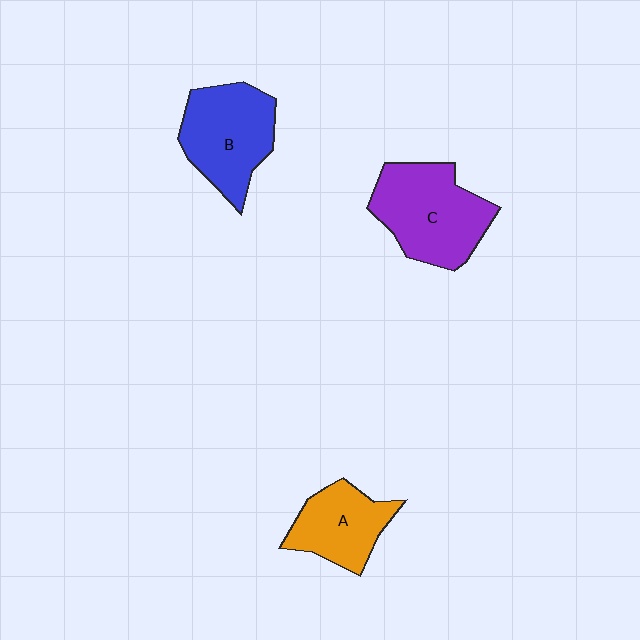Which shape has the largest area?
Shape C (purple).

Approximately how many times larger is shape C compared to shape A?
Approximately 1.5 times.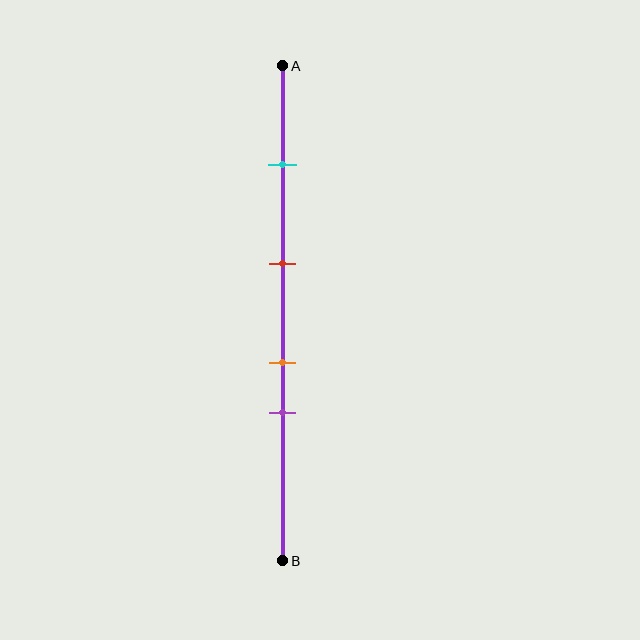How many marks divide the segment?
There are 4 marks dividing the segment.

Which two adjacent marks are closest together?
The orange and purple marks are the closest adjacent pair.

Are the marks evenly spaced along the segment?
No, the marks are not evenly spaced.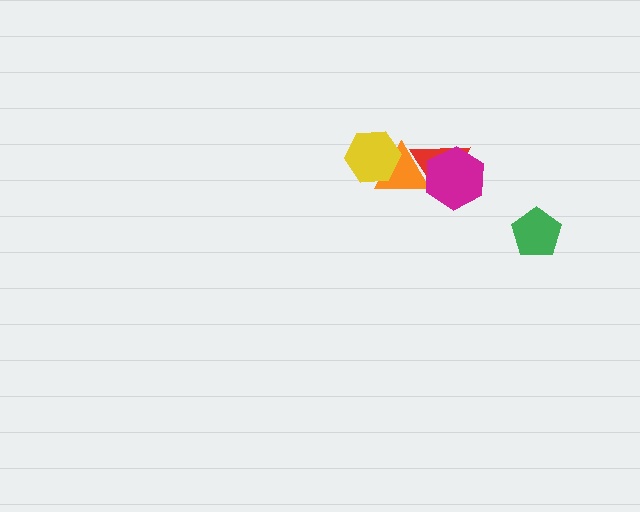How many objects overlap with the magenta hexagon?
2 objects overlap with the magenta hexagon.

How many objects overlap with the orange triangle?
3 objects overlap with the orange triangle.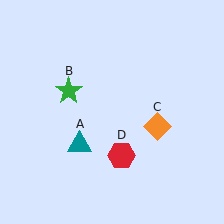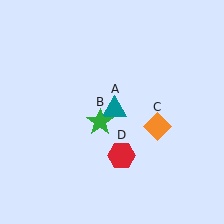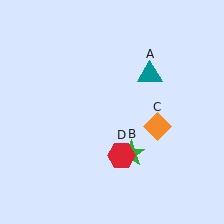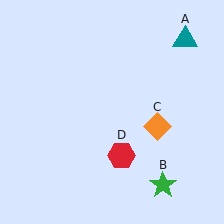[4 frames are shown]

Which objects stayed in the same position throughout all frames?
Orange diamond (object C) and red hexagon (object D) remained stationary.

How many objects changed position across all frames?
2 objects changed position: teal triangle (object A), green star (object B).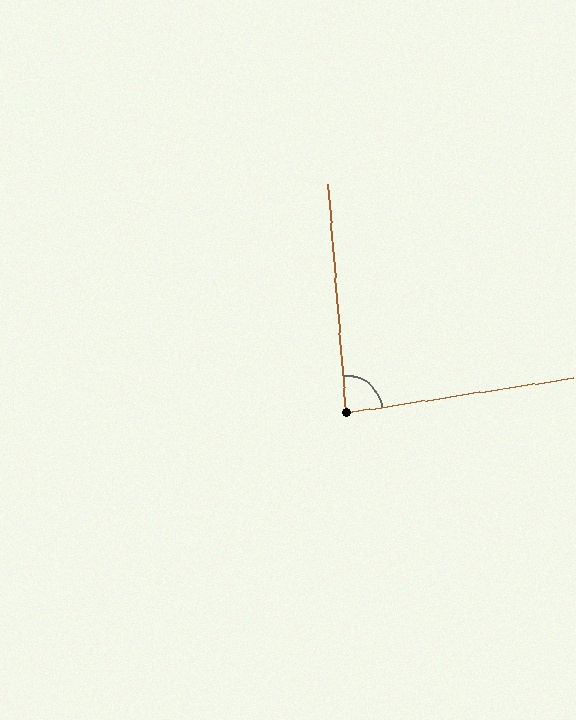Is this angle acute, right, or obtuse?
It is approximately a right angle.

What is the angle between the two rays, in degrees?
Approximately 86 degrees.